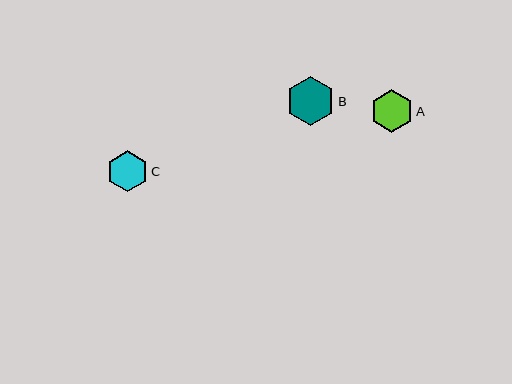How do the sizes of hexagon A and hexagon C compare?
Hexagon A and hexagon C are approximately the same size.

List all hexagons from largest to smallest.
From largest to smallest: B, A, C.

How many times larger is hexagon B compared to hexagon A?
Hexagon B is approximately 1.1 times the size of hexagon A.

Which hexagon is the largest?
Hexagon B is the largest with a size of approximately 48 pixels.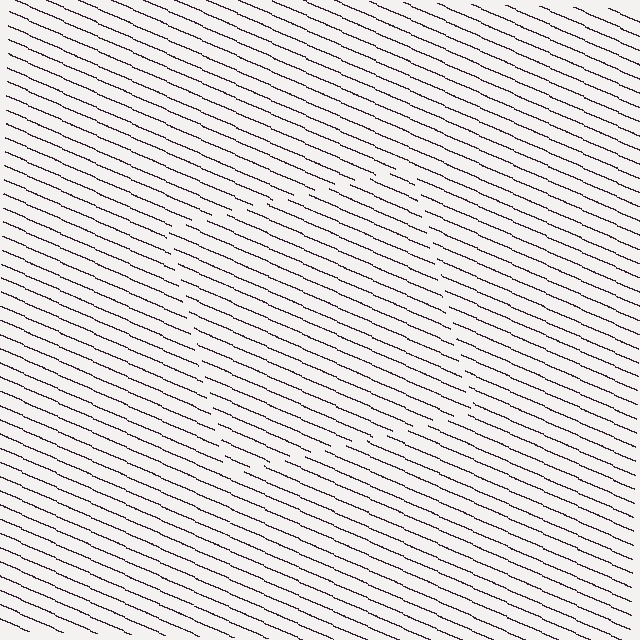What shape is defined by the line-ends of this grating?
An illusory square. The interior of the shape contains the same grating, shifted by half a period — the contour is defined by the phase discontinuity where line-ends from the inner and outer gratings abut.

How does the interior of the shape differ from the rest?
The interior of the shape contains the same grating, shifted by half a period — the contour is defined by the phase discontinuity where line-ends from the inner and outer gratings abut.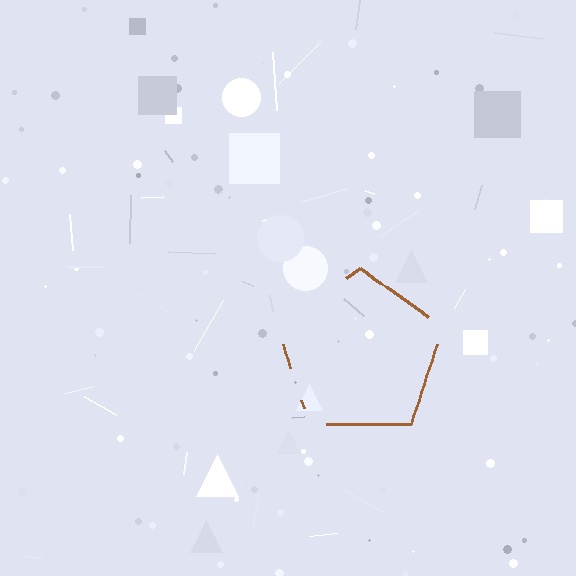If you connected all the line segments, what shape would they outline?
They would outline a pentagon.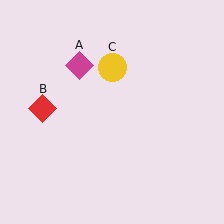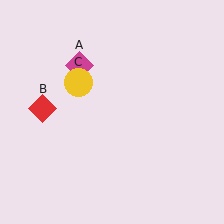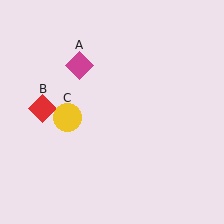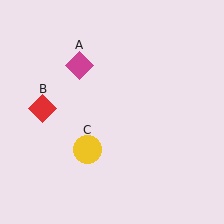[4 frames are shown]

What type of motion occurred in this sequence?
The yellow circle (object C) rotated counterclockwise around the center of the scene.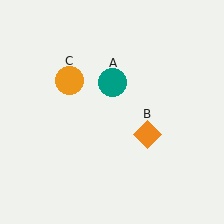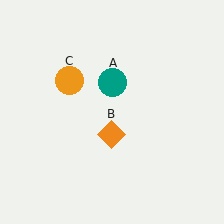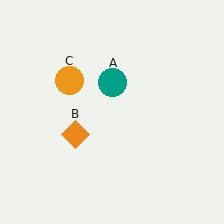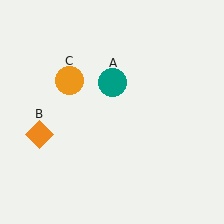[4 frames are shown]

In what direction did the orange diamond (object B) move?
The orange diamond (object B) moved left.